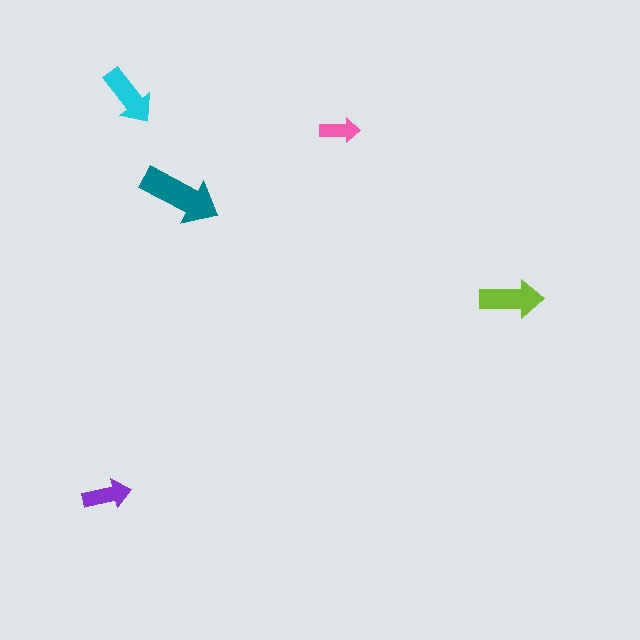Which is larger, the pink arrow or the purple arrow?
The purple one.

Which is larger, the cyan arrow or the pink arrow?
The cyan one.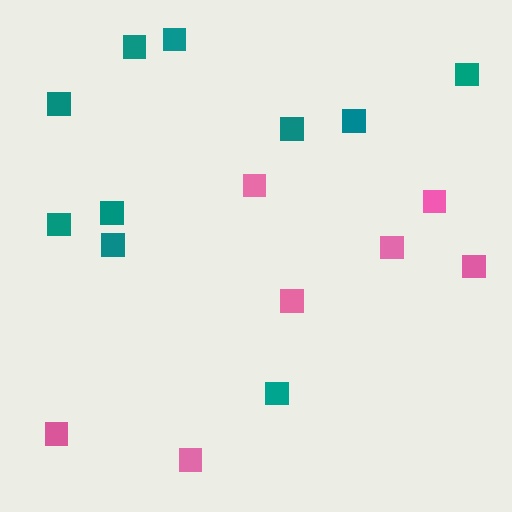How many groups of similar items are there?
There are 2 groups: one group of teal squares (10) and one group of pink squares (7).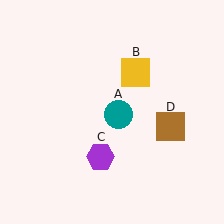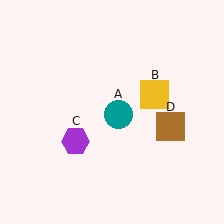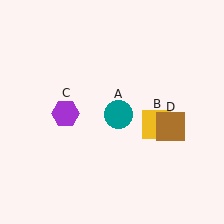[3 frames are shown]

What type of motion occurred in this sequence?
The yellow square (object B), purple hexagon (object C) rotated clockwise around the center of the scene.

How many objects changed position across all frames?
2 objects changed position: yellow square (object B), purple hexagon (object C).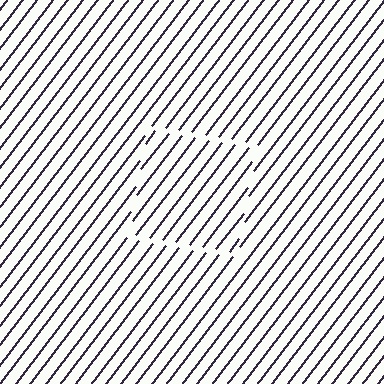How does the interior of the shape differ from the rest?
The interior of the shape contains the same grating, shifted by half a period — the contour is defined by the phase discontinuity where line-ends from the inner and outer gratings abut.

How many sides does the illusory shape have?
4 sides — the line-ends trace a square.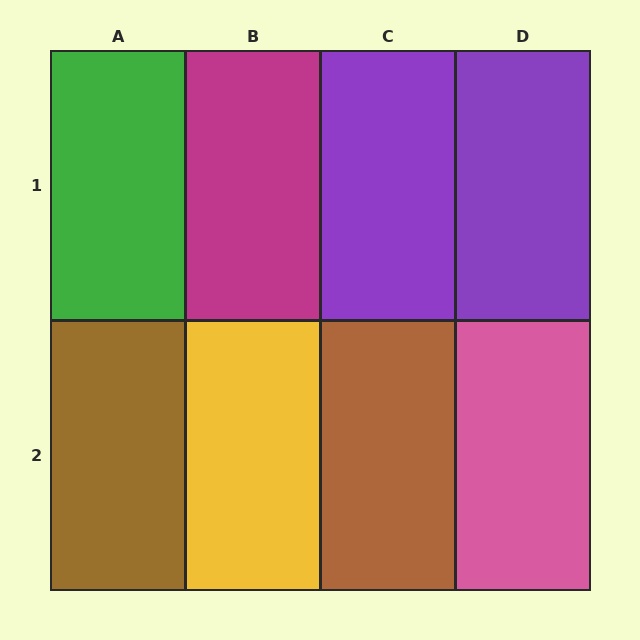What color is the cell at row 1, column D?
Purple.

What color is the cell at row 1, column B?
Magenta.